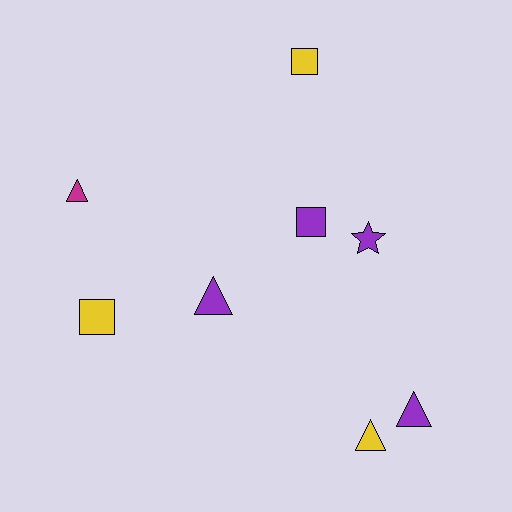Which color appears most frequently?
Purple, with 4 objects.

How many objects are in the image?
There are 8 objects.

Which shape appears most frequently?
Triangle, with 4 objects.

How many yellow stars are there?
There are no yellow stars.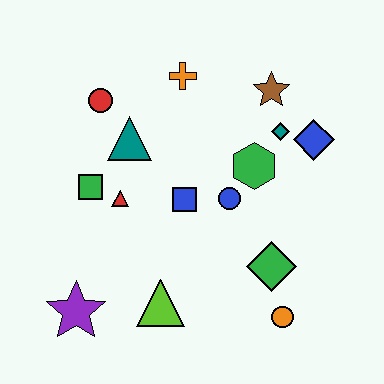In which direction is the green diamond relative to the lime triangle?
The green diamond is to the right of the lime triangle.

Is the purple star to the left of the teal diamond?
Yes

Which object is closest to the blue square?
The blue circle is closest to the blue square.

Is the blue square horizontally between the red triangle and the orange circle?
Yes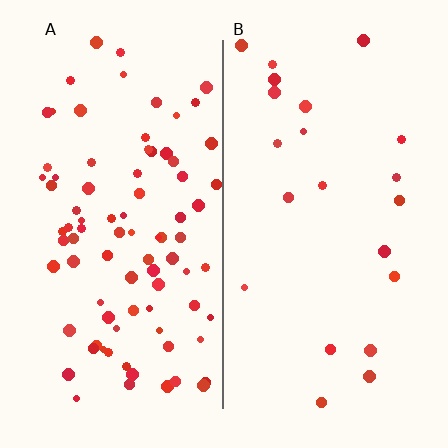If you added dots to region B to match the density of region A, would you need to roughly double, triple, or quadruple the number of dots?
Approximately quadruple.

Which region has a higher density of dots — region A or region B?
A (the left).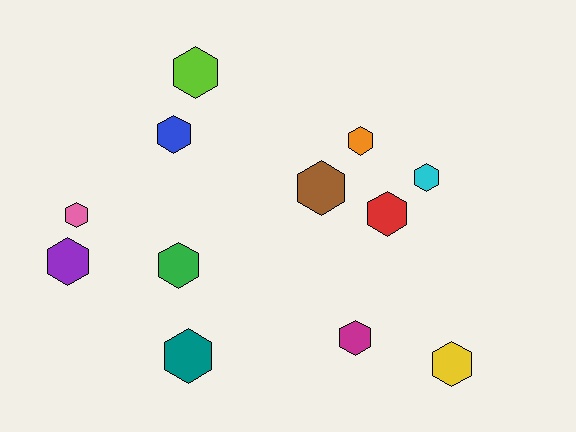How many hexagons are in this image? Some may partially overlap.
There are 12 hexagons.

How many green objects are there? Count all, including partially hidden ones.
There is 1 green object.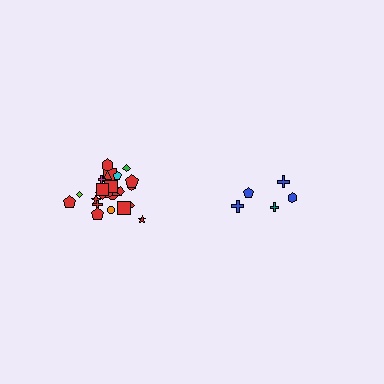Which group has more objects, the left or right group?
The left group.